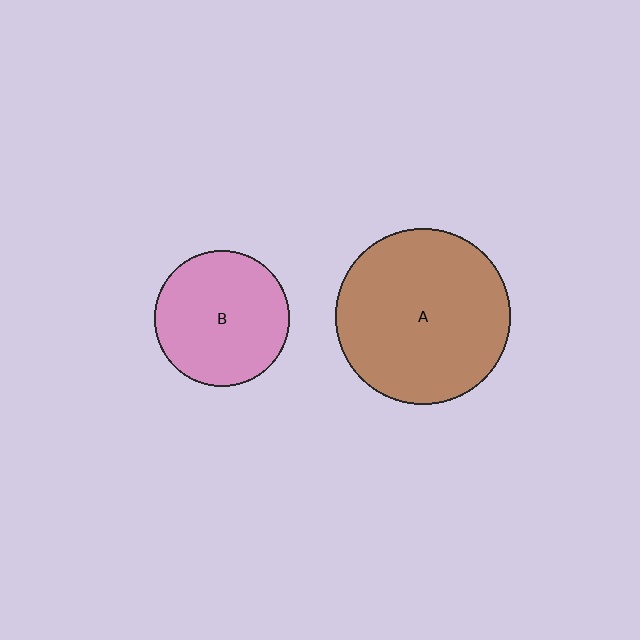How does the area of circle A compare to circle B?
Approximately 1.7 times.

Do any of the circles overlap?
No, none of the circles overlap.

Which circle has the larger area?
Circle A (brown).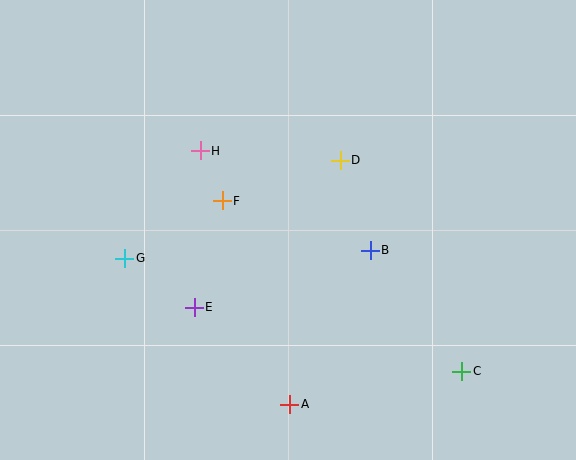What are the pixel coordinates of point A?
Point A is at (290, 404).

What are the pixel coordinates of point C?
Point C is at (462, 371).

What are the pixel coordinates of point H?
Point H is at (200, 151).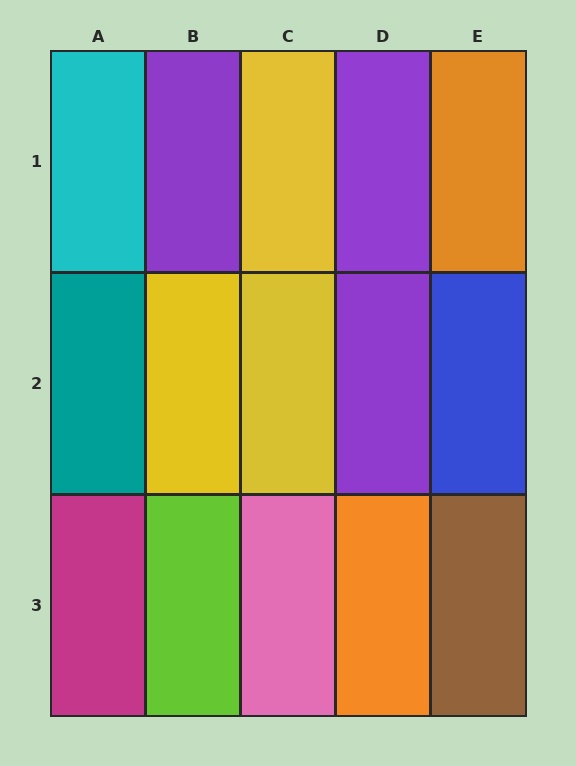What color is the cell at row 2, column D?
Purple.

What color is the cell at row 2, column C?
Yellow.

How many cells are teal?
1 cell is teal.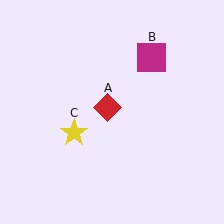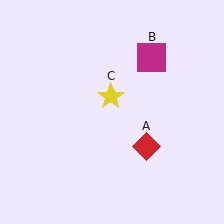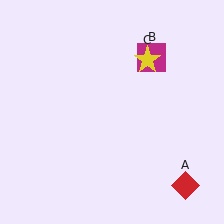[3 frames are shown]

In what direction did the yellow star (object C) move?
The yellow star (object C) moved up and to the right.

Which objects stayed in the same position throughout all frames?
Magenta square (object B) remained stationary.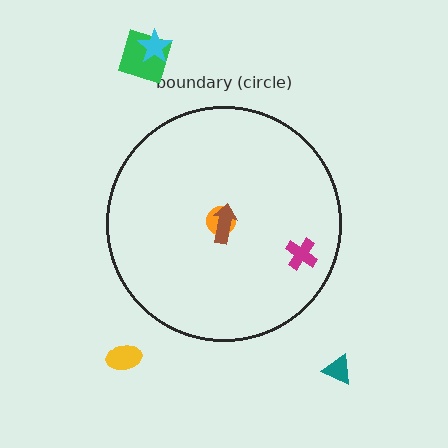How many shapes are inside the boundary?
3 inside, 4 outside.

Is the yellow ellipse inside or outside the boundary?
Outside.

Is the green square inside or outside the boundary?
Outside.